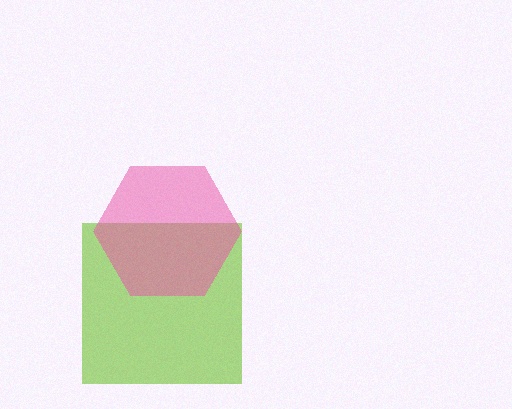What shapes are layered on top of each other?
The layered shapes are: a lime square, a pink hexagon.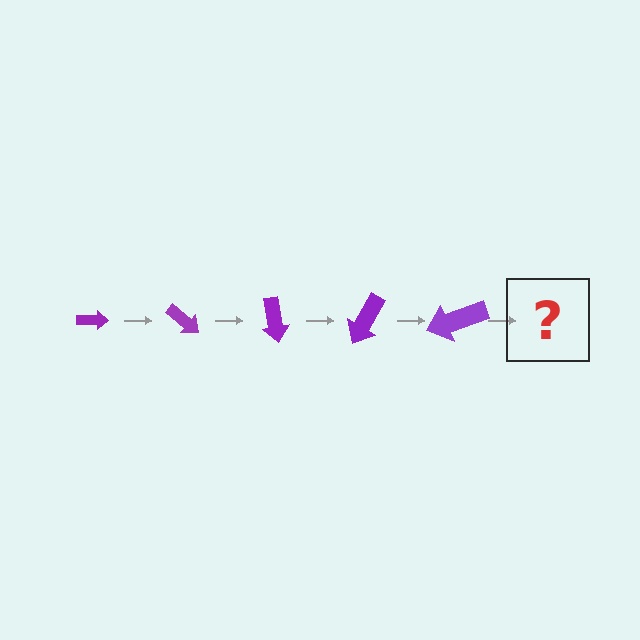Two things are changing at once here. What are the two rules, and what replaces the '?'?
The two rules are that the arrow grows larger each step and it rotates 40 degrees each step. The '?' should be an arrow, larger than the previous one and rotated 200 degrees from the start.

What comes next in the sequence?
The next element should be an arrow, larger than the previous one and rotated 200 degrees from the start.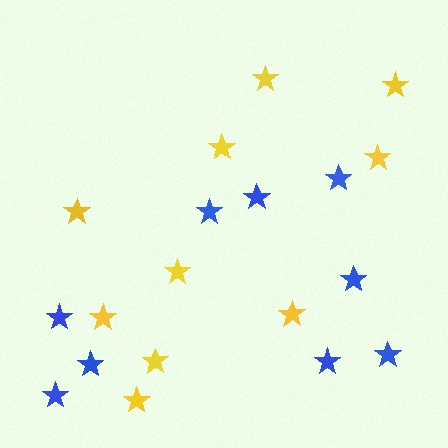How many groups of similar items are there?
There are 2 groups: one group of blue stars (9) and one group of yellow stars (10).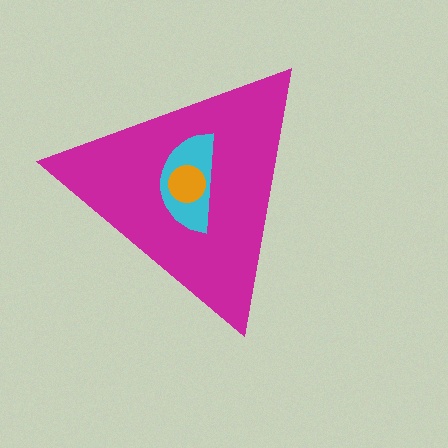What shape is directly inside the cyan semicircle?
The orange circle.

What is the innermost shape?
The orange circle.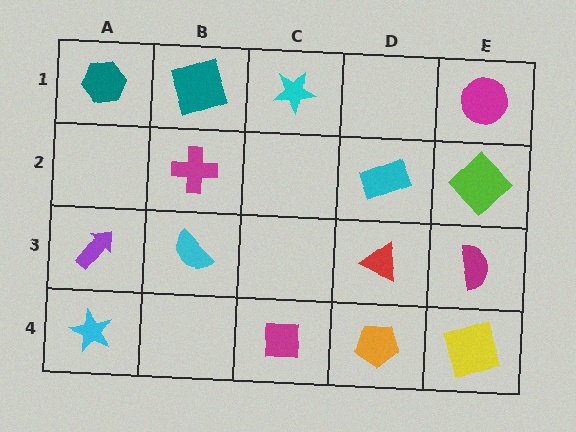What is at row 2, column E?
A lime diamond.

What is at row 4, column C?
A magenta square.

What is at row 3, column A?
A purple arrow.